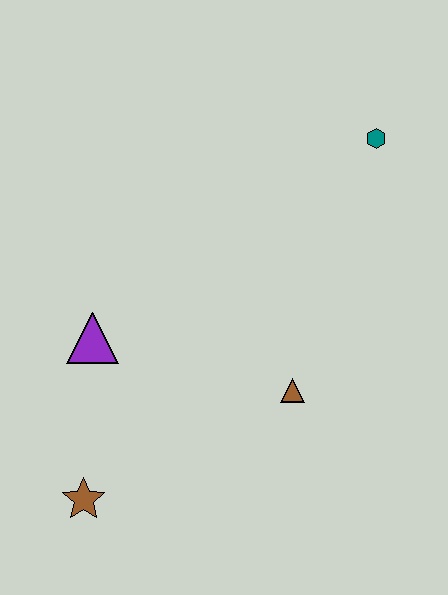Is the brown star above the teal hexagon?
No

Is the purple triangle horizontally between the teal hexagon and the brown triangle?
No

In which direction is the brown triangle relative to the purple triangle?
The brown triangle is to the right of the purple triangle.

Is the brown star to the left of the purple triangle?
Yes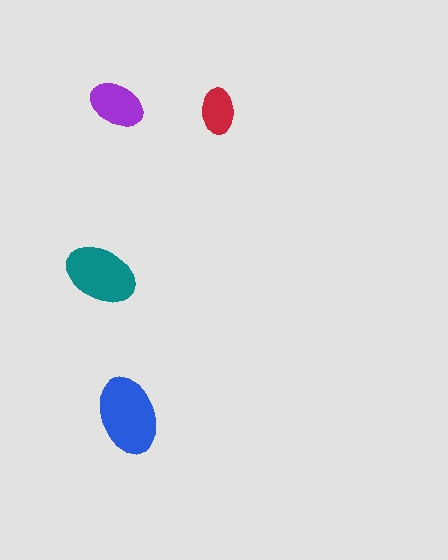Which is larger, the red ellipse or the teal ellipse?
The teal one.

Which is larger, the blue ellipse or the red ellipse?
The blue one.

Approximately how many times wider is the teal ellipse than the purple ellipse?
About 1.5 times wider.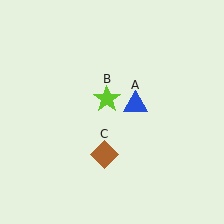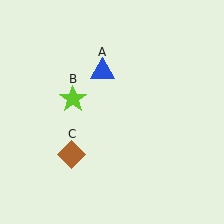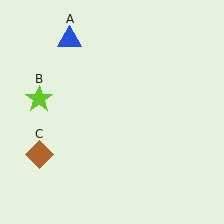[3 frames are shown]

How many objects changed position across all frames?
3 objects changed position: blue triangle (object A), lime star (object B), brown diamond (object C).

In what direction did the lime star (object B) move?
The lime star (object B) moved left.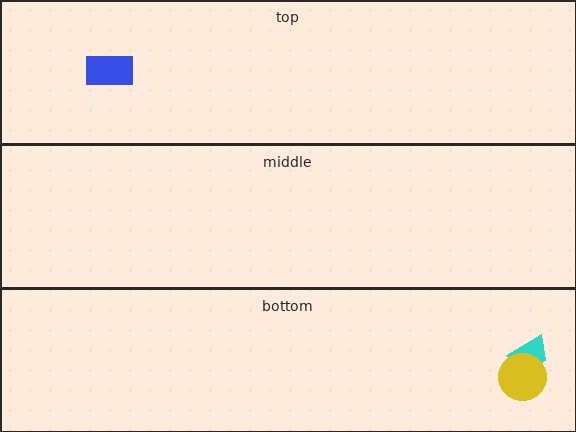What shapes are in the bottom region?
The cyan trapezoid, the yellow circle.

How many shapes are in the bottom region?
2.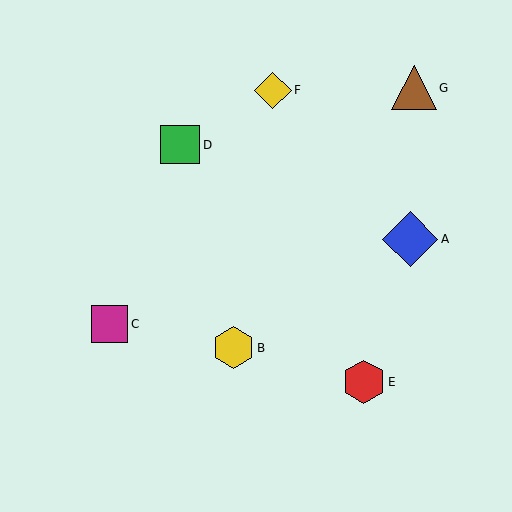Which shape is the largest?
The blue diamond (labeled A) is the largest.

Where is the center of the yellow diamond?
The center of the yellow diamond is at (273, 90).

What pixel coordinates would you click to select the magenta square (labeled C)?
Click at (109, 324) to select the magenta square C.